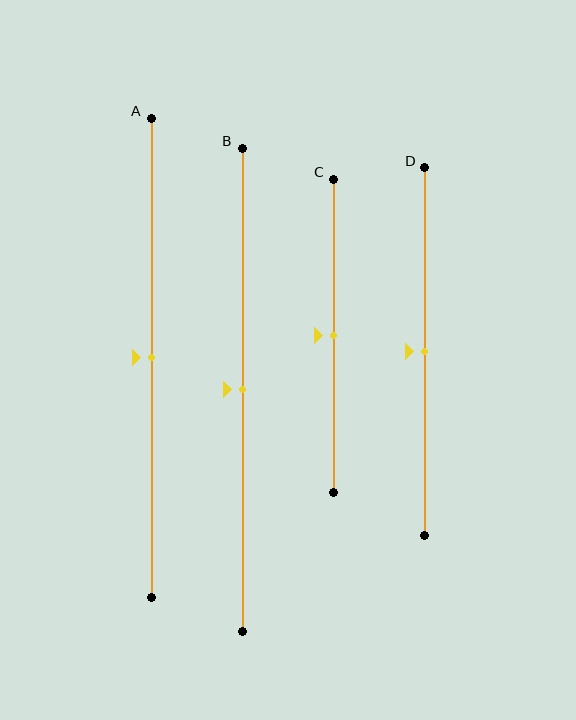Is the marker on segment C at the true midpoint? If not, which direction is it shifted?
Yes, the marker on segment C is at the true midpoint.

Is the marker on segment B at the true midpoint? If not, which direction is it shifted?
Yes, the marker on segment B is at the true midpoint.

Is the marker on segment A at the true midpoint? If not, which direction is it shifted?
Yes, the marker on segment A is at the true midpoint.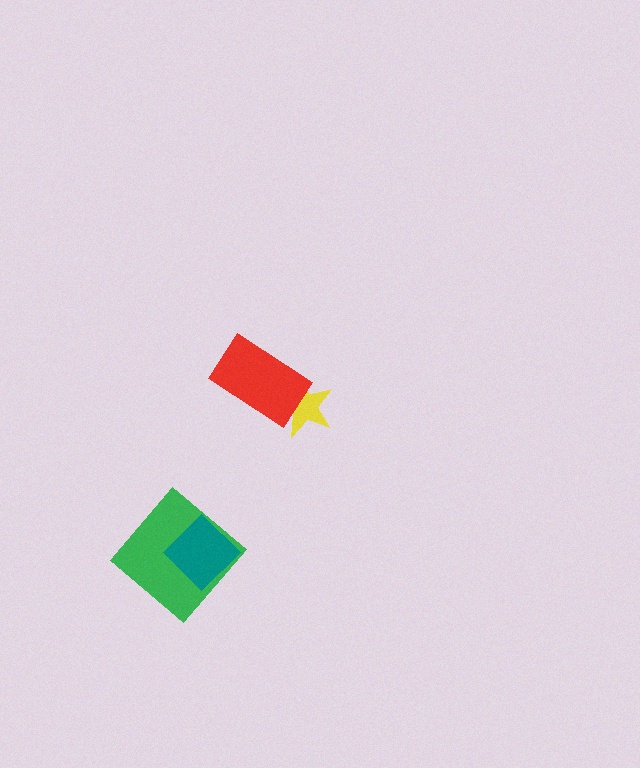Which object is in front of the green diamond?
The teal diamond is in front of the green diamond.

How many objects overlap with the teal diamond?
1 object overlaps with the teal diamond.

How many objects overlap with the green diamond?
1 object overlaps with the green diamond.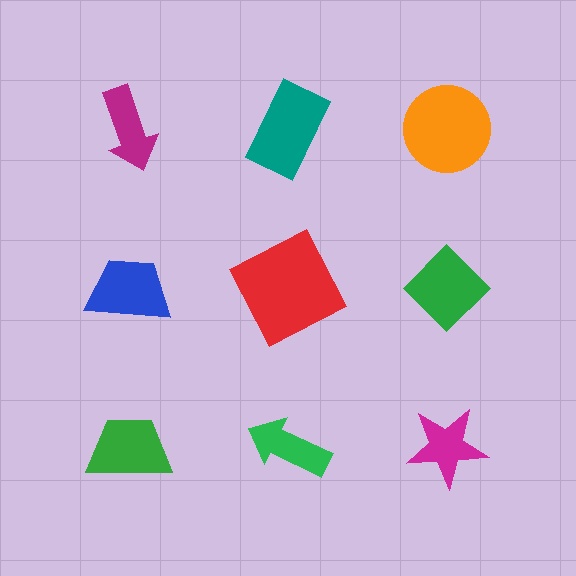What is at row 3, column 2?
A green arrow.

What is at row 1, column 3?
An orange circle.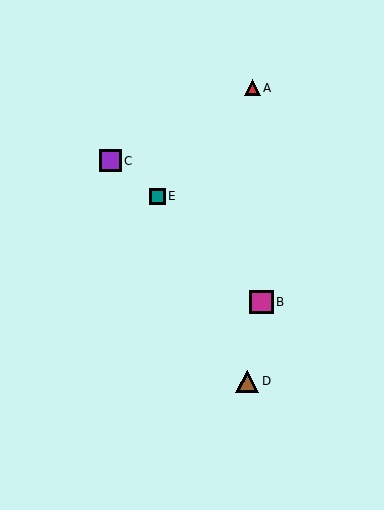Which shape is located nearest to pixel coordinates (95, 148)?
The purple square (labeled C) at (110, 161) is nearest to that location.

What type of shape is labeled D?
Shape D is a brown triangle.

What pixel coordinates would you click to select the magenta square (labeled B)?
Click at (262, 302) to select the magenta square B.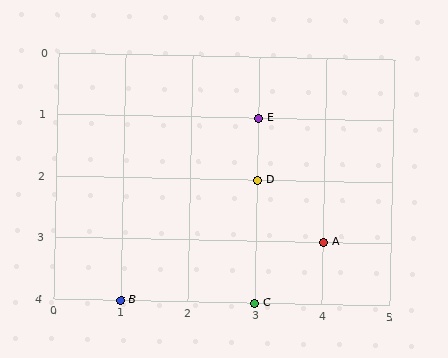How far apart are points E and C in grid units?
Points E and C are 3 rows apart.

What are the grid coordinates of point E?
Point E is at grid coordinates (3, 1).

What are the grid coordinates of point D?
Point D is at grid coordinates (3, 2).